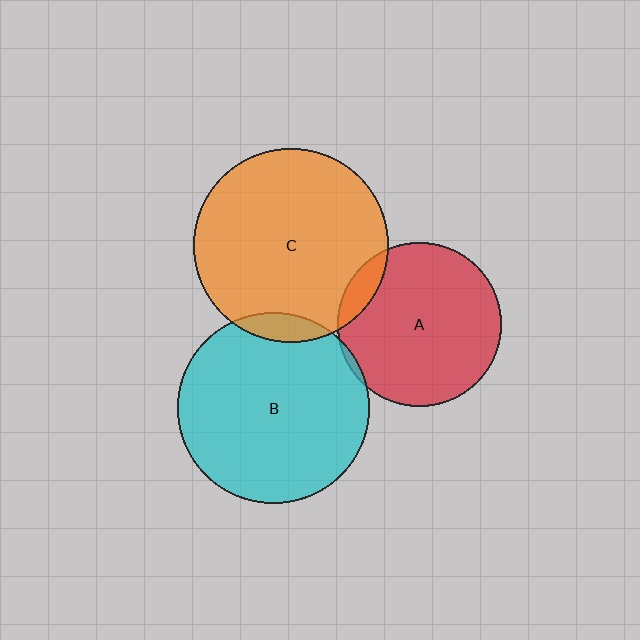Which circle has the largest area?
Circle C (orange).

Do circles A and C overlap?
Yes.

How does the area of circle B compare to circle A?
Approximately 1.4 times.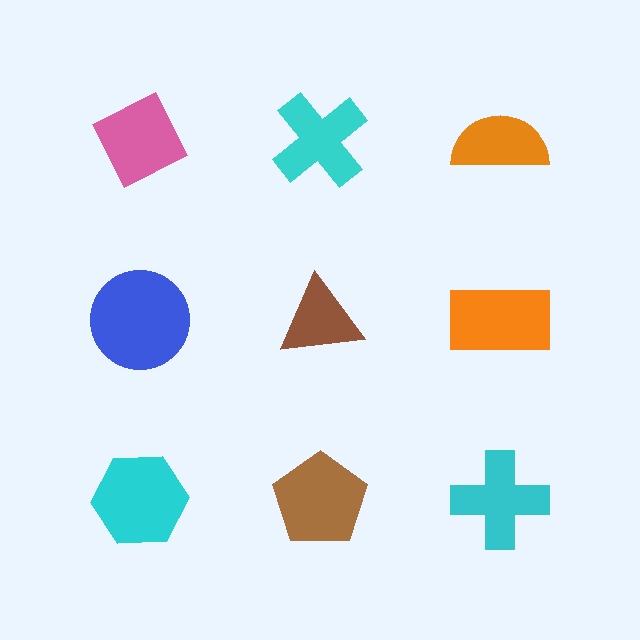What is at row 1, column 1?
A pink diamond.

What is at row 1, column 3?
An orange semicircle.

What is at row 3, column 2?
A brown pentagon.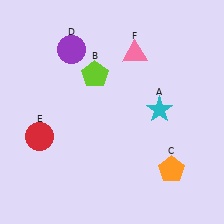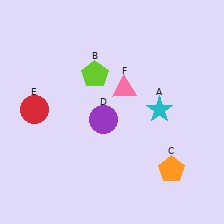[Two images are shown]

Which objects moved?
The objects that moved are: the purple circle (D), the red circle (E), the pink triangle (F).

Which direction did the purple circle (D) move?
The purple circle (D) moved down.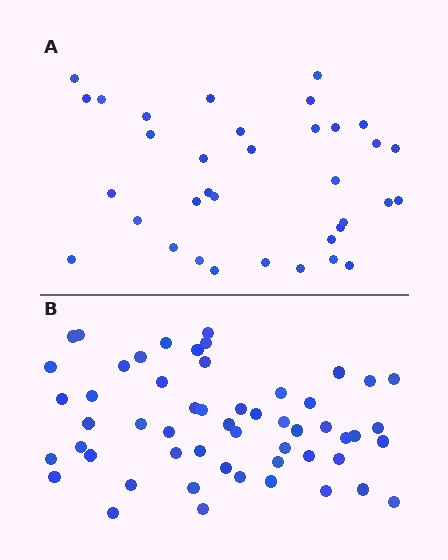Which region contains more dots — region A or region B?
Region B (the bottom region) has more dots.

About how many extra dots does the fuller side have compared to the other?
Region B has approximately 20 more dots than region A.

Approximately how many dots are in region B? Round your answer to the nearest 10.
About 50 dots. (The exact count is 54, which rounds to 50.)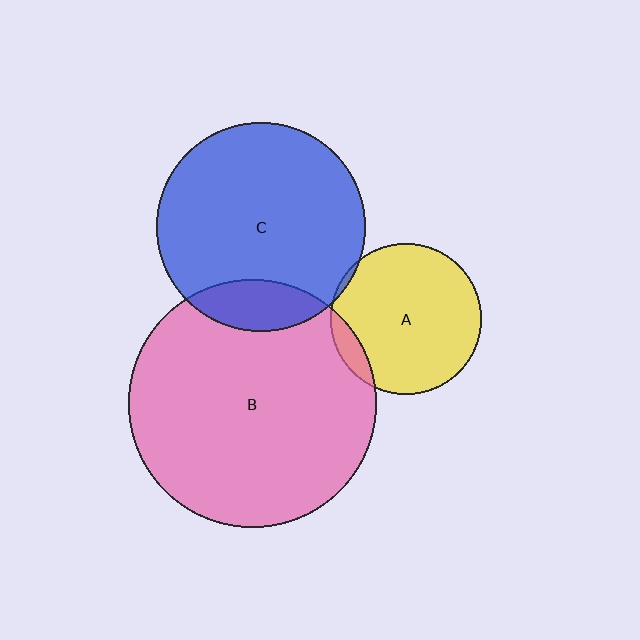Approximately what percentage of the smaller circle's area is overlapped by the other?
Approximately 5%.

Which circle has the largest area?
Circle B (pink).